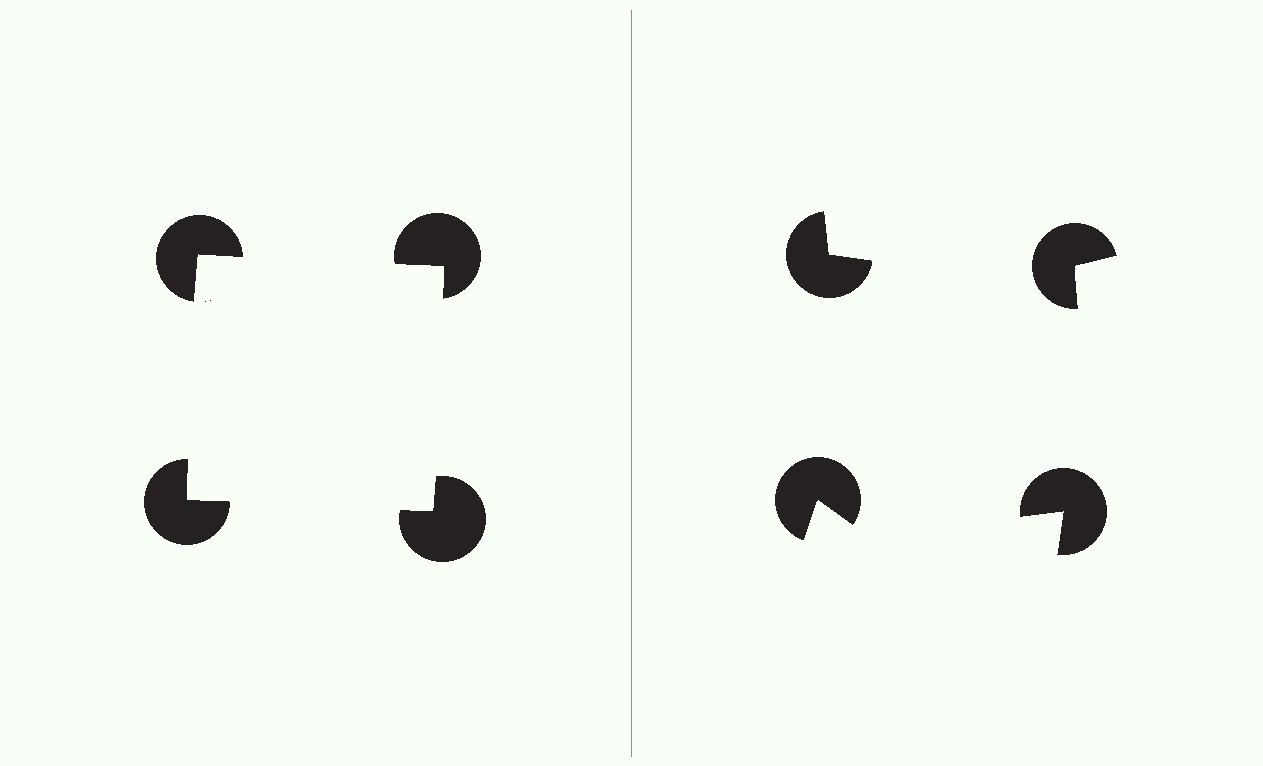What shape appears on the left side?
An illusory square.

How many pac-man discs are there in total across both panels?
8 — 4 on each side.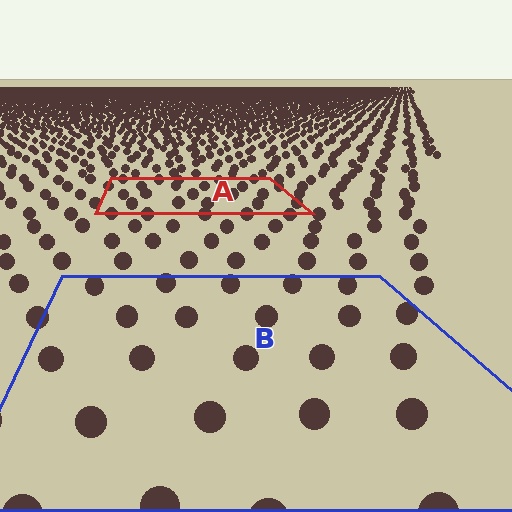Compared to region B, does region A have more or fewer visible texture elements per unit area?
Region A has more texture elements per unit area — they are packed more densely because it is farther away.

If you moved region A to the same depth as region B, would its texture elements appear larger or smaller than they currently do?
They would appear larger. At a closer depth, the same texture elements are projected at a bigger on-screen size.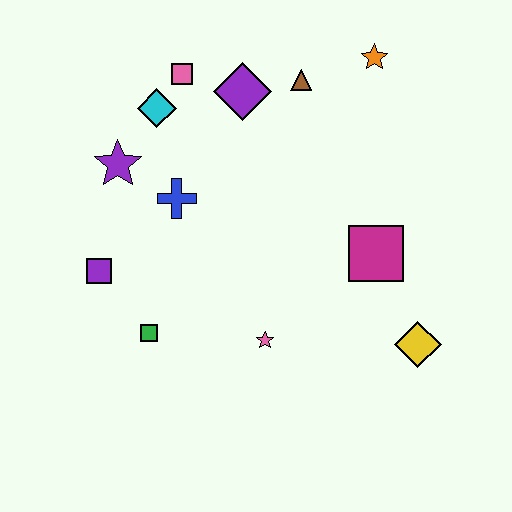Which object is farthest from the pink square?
The yellow diamond is farthest from the pink square.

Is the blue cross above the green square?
Yes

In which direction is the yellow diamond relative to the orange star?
The yellow diamond is below the orange star.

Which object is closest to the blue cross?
The purple star is closest to the blue cross.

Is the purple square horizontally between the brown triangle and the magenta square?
No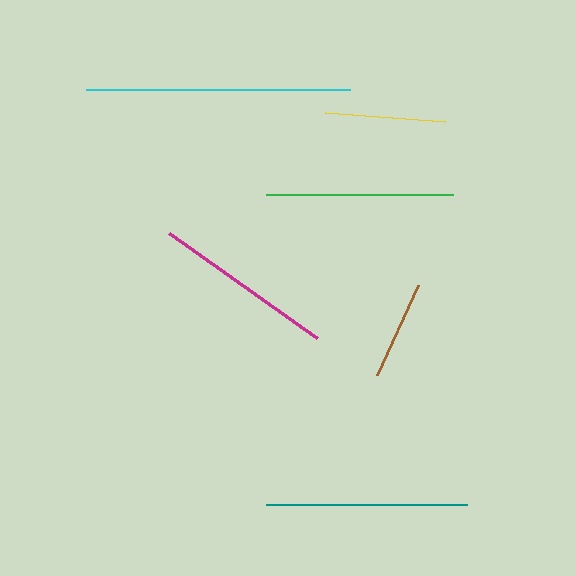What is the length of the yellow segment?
The yellow segment is approximately 121 pixels long.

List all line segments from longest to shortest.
From longest to shortest: cyan, teal, green, magenta, yellow, brown.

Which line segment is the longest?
The cyan line is the longest at approximately 264 pixels.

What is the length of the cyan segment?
The cyan segment is approximately 264 pixels long.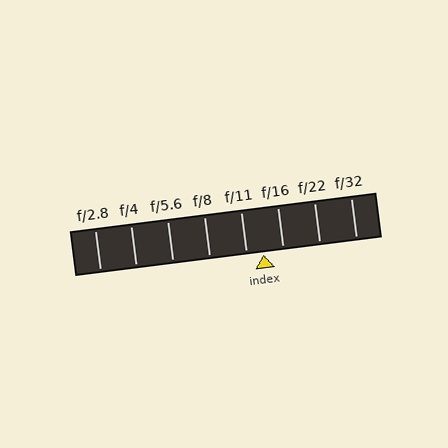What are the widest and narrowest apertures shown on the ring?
The widest aperture shown is f/2.8 and the narrowest is f/32.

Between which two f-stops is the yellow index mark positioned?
The index mark is between f/11 and f/16.